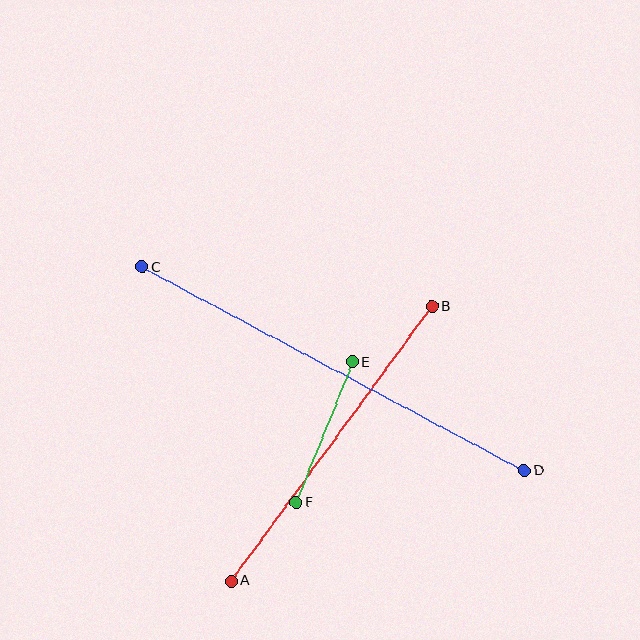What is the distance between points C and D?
The distance is approximately 433 pixels.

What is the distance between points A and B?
The distance is approximately 340 pixels.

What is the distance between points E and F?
The distance is approximately 152 pixels.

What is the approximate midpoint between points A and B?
The midpoint is at approximately (331, 444) pixels.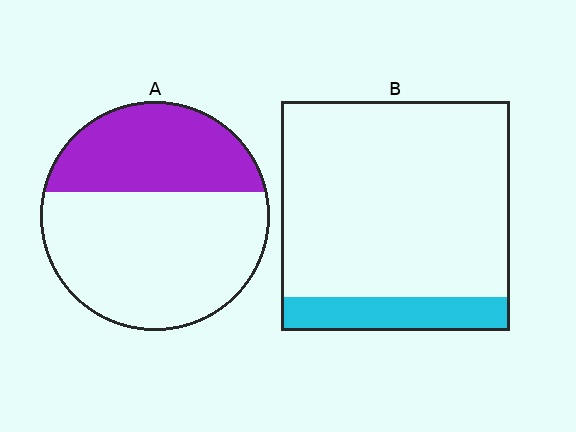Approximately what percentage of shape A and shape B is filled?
A is approximately 35% and B is approximately 15%.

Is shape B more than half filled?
No.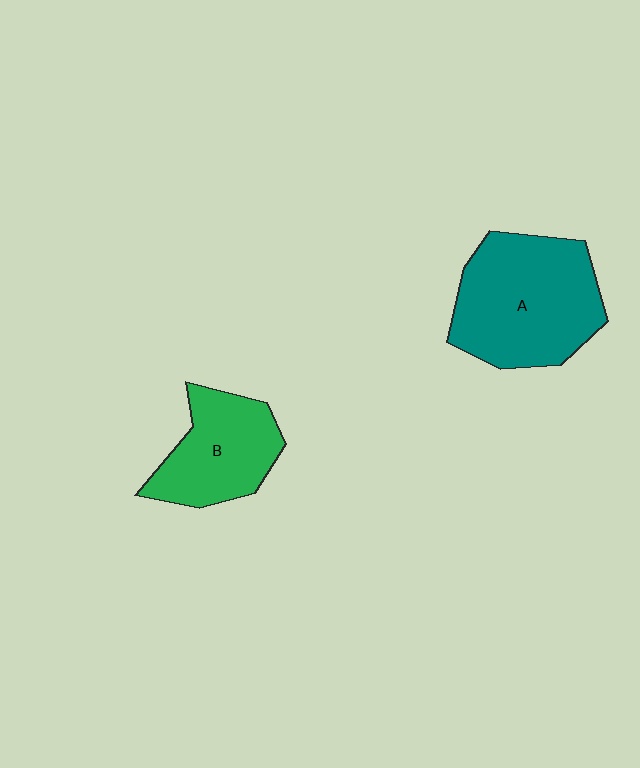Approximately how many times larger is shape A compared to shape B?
Approximately 1.5 times.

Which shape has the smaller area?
Shape B (green).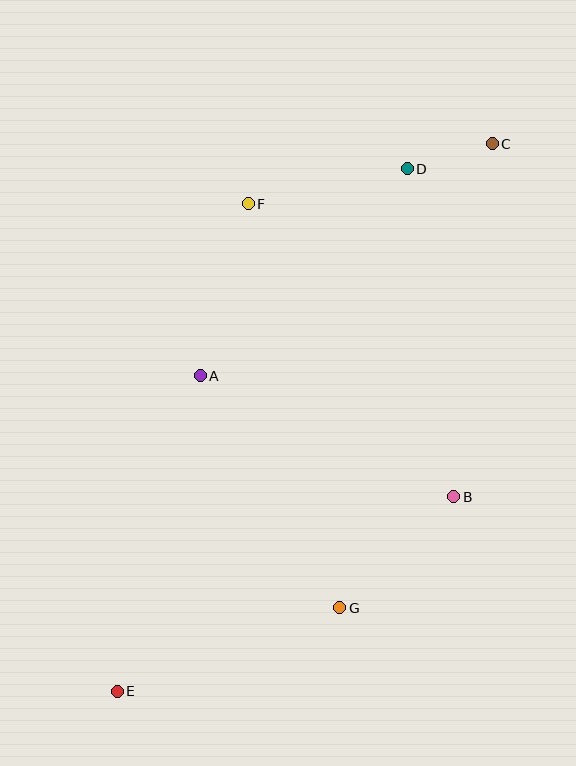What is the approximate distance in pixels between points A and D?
The distance between A and D is approximately 293 pixels.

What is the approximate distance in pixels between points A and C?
The distance between A and C is approximately 373 pixels.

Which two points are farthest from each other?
Points C and E are farthest from each other.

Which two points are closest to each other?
Points C and D are closest to each other.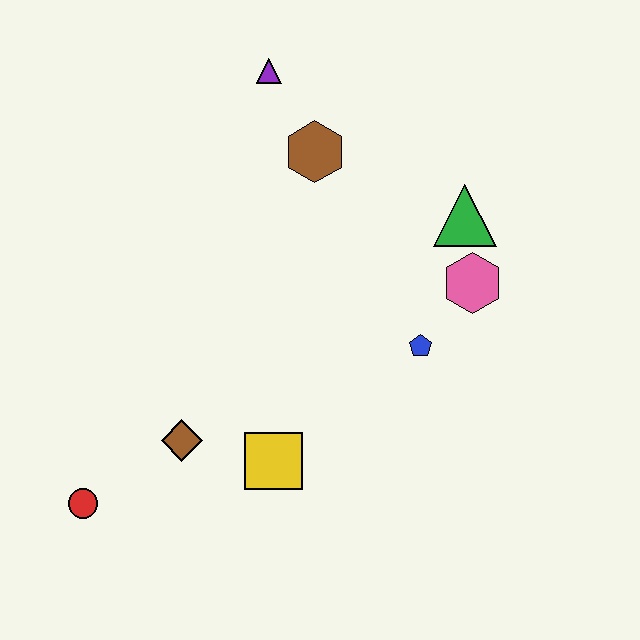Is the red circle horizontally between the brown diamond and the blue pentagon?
No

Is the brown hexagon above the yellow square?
Yes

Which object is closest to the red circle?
The brown diamond is closest to the red circle.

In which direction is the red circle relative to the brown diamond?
The red circle is to the left of the brown diamond.